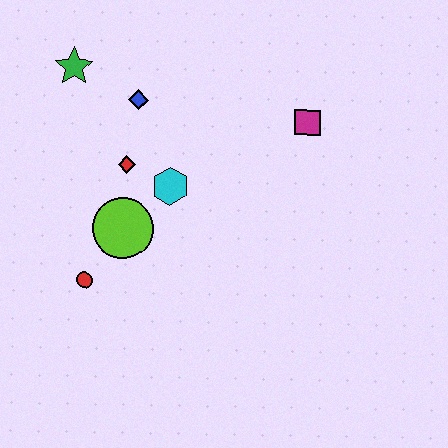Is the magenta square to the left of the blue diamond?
No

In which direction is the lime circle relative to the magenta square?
The lime circle is to the left of the magenta square.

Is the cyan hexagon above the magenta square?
No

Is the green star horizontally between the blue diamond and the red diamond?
No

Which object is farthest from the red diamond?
The magenta square is farthest from the red diamond.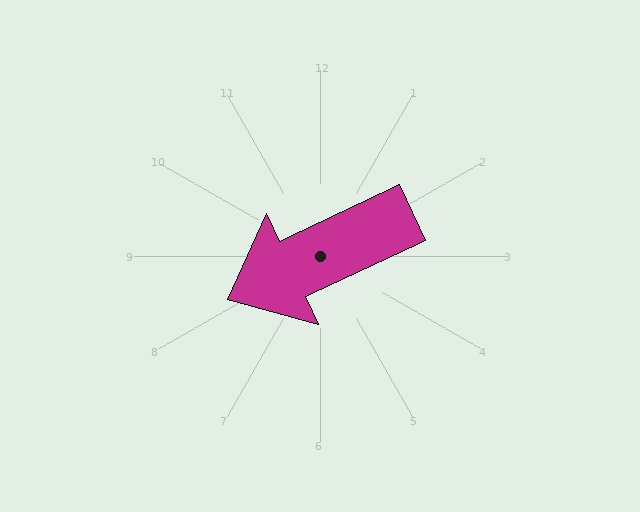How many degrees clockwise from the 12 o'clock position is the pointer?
Approximately 245 degrees.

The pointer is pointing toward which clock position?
Roughly 8 o'clock.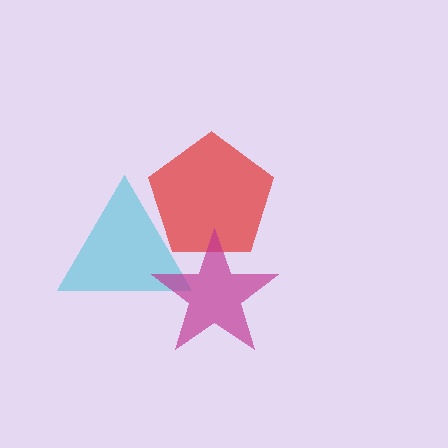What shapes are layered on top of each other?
The layered shapes are: a cyan triangle, a red pentagon, a magenta star.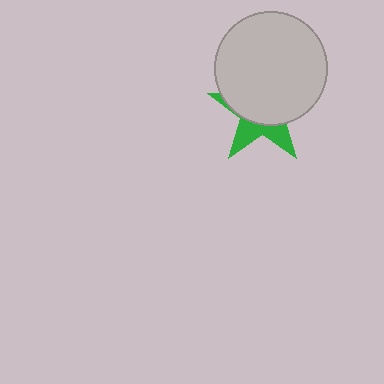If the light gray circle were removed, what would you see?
You would see the complete green star.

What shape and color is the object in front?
The object in front is a light gray circle.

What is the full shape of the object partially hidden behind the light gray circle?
The partially hidden object is a green star.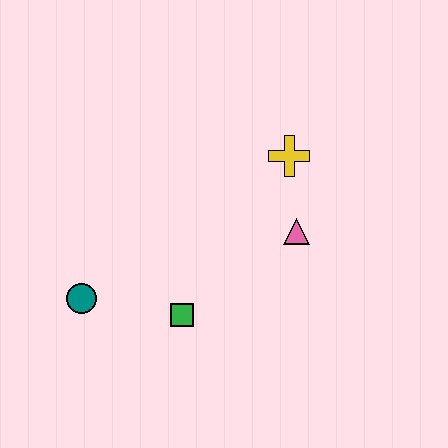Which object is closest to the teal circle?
The green square is closest to the teal circle.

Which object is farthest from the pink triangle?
The teal circle is farthest from the pink triangle.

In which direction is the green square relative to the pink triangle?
The green square is to the left of the pink triangle.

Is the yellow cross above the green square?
Yes